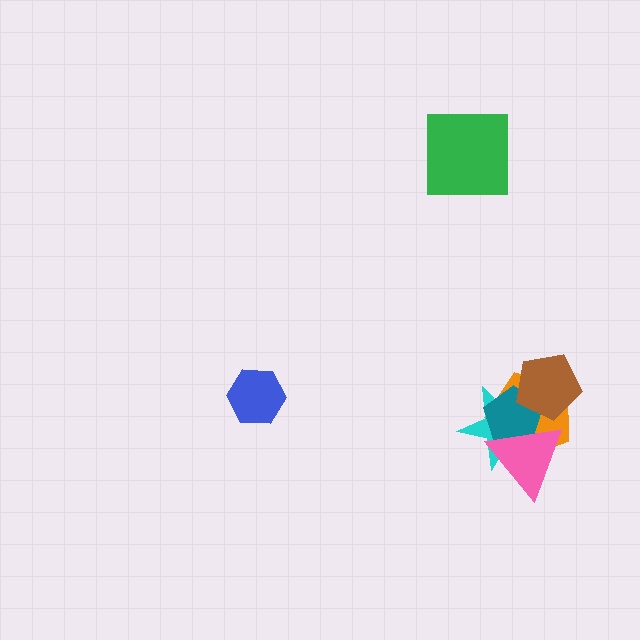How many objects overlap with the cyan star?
4 objects overlap with the cyan star.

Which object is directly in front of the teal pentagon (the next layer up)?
The brown pentagon is directly in front of the teal pentagon.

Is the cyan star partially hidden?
Yes, it is partially covered by another shape.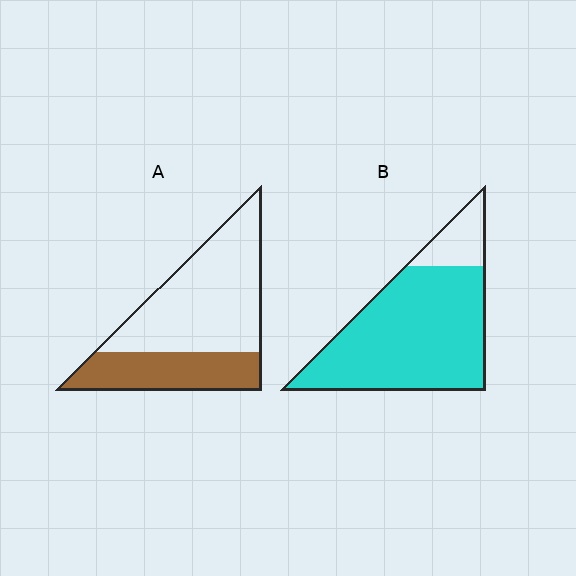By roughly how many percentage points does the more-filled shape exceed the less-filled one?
By roughly 50 percentage points (B over A).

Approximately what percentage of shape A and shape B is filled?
A is approximately 35% and B is approximately 85%.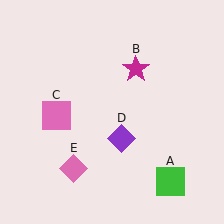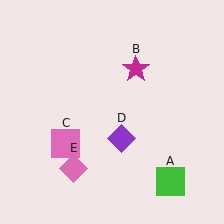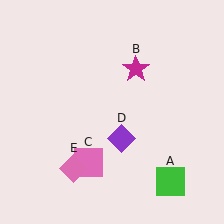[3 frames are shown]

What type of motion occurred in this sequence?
The pink square (object C) rotated counterclockwise around the center of the scene.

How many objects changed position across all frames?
1 object changed position: pink square (object C).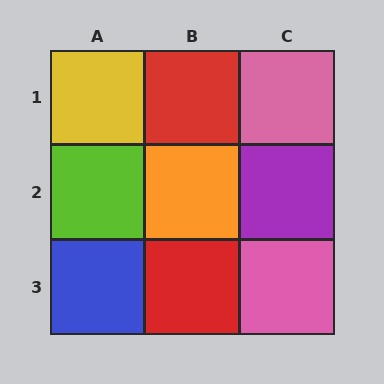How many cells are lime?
1 cell is lime.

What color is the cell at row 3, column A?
Blue.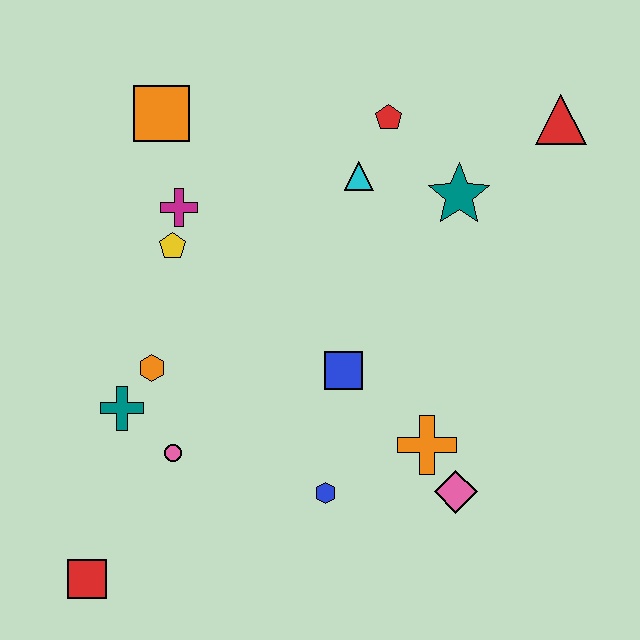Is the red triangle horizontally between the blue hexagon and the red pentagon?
No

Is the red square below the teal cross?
Yes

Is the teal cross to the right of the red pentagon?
No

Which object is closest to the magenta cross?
The yellow pentagon is closest to the magenta cross.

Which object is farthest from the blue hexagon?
The red triangle is farthest from the blue hexagon.